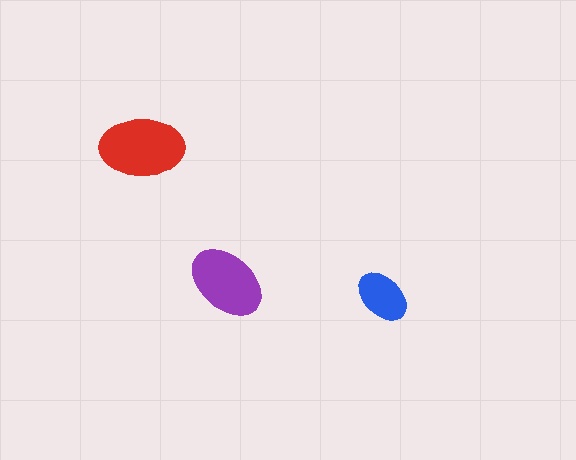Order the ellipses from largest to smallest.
the red one, the purple one, the blue one.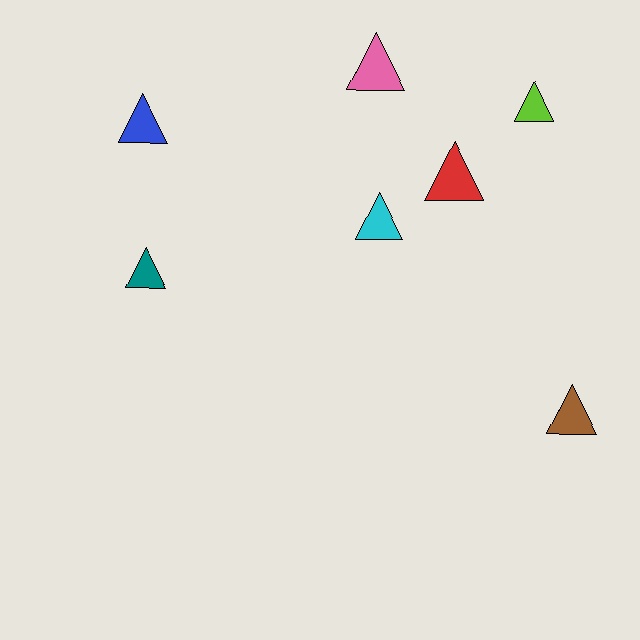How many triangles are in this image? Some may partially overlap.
There are 7 triangles.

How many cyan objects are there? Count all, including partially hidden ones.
There is 1 cyan object.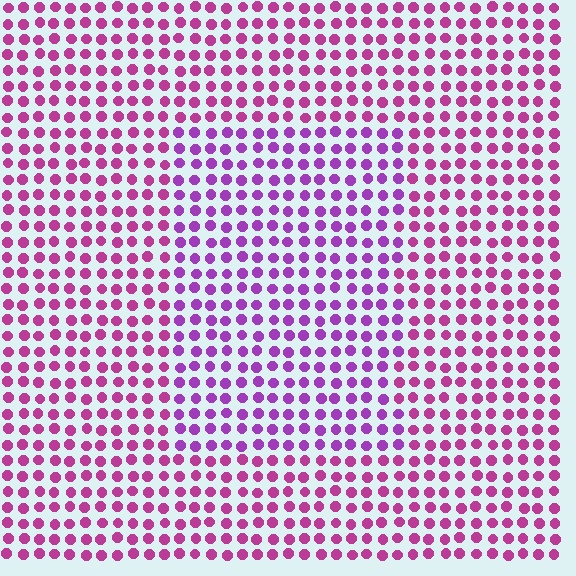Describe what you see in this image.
The image is filled with small magenta elements in a uniform arrangement. A rectangle-shaped region is visible where the elements are tinted to a slightly different hue, forming a subtle color boundary.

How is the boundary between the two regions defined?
The boundary is defined purely by a slight shift in hue (about 29 degrees). Spacing, size, and orientation are identical on both sides.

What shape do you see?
I see a rectangle.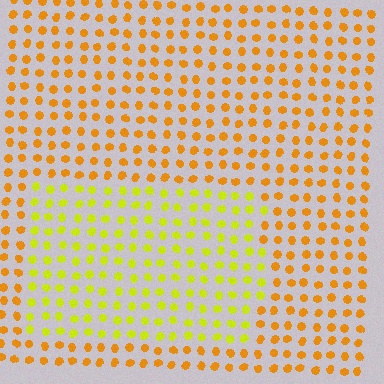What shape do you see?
I see a rectangle.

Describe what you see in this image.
The image is filled with small orange elements in a uniform arrangement. A rectangle-shaped region is visible where the elements are tinted to a slightly different hue, forming a subtle color boundary.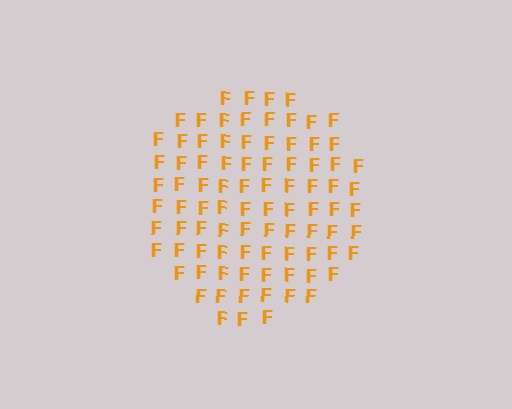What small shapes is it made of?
It is made of small letter F's.